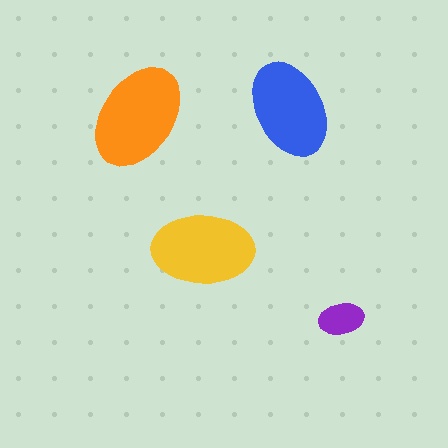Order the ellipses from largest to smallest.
the orange one, the yellow one, the blue one, the purple one.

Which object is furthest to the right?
The purple ellipse is rightmost.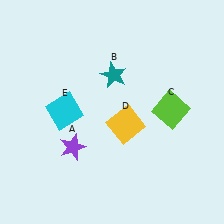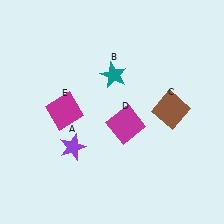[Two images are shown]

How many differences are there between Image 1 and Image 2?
There are 3 differences between the two images.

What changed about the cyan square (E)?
In Image 1, E is cyan. In Image 2, it changed to magenta.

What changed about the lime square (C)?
In Image 1, C is lime. In Image 2, it changed to brown.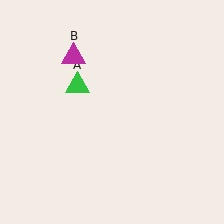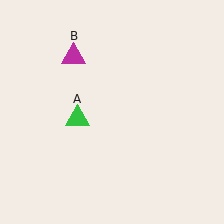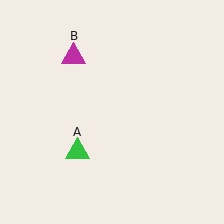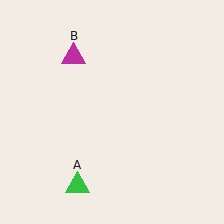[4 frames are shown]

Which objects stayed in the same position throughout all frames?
Magenta triangle (object B) remained stationary.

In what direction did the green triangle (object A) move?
The green triangle (object A) moved down.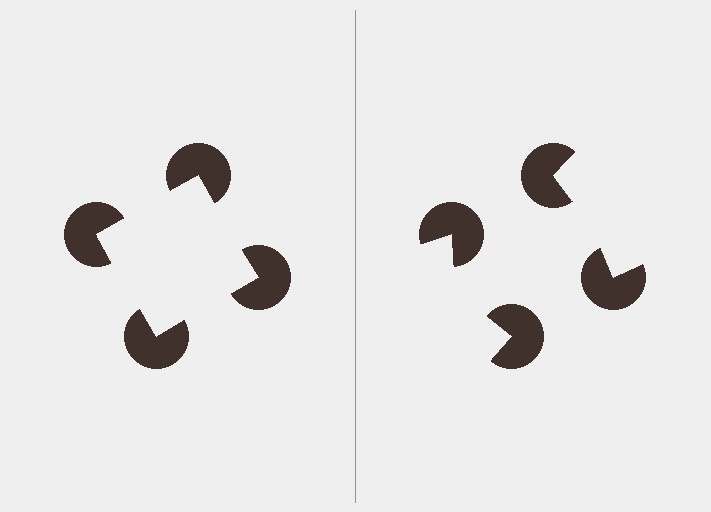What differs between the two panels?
The pac-man discs are positioned identically on both sides; only the wedge orientations differ. On the left they align to a square; on the right they are misaligned.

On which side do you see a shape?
An illusory square appears on the left side. On the right side the wedge cuts are rotated, so no coherent shape forms.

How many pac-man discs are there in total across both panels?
8 — 4 on each side.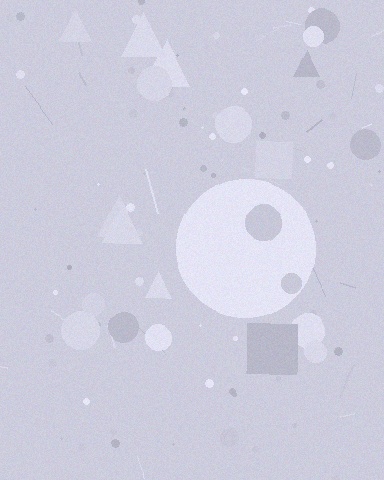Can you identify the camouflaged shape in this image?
The camouflaged shape is a circle.